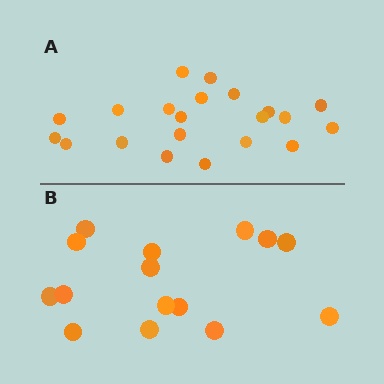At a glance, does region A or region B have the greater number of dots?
Region A (the top region) has more dots.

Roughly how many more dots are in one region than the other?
Region A has about 6 more dots than region B.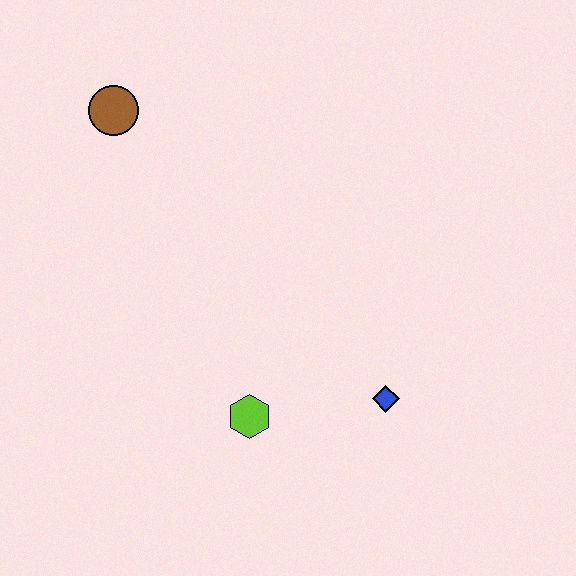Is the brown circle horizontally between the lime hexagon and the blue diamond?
No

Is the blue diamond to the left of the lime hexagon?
No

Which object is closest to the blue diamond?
The lime hexagon is closest to the blue diamond.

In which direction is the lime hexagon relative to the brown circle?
The lime hexagon is below the brown circle.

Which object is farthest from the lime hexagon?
The brown circle is farthest from the lime hexagon.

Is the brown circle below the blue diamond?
No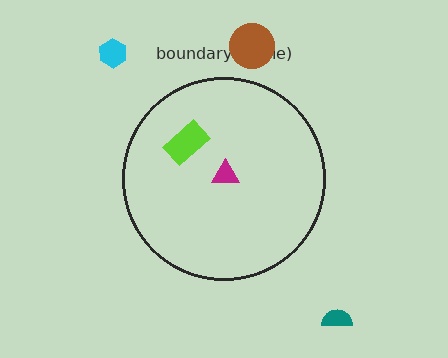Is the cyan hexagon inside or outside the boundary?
Outside.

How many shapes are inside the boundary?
2 inside, 3 outside.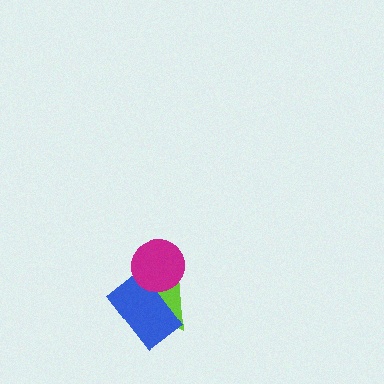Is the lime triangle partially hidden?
Yes, it is partially covered by another shape.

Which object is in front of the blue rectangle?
The magenta circle is in front of the blue rectangle.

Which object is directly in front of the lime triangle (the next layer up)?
The blue rectangle is directly in front of the lime triangle.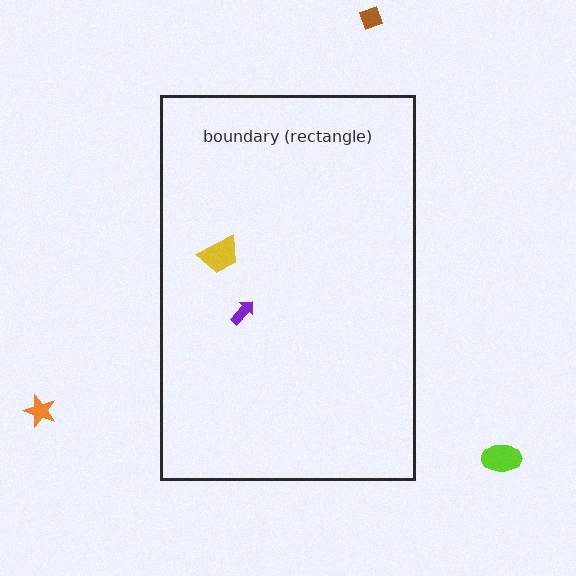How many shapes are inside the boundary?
2 inside, 3 outside.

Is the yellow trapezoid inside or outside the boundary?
Inside.